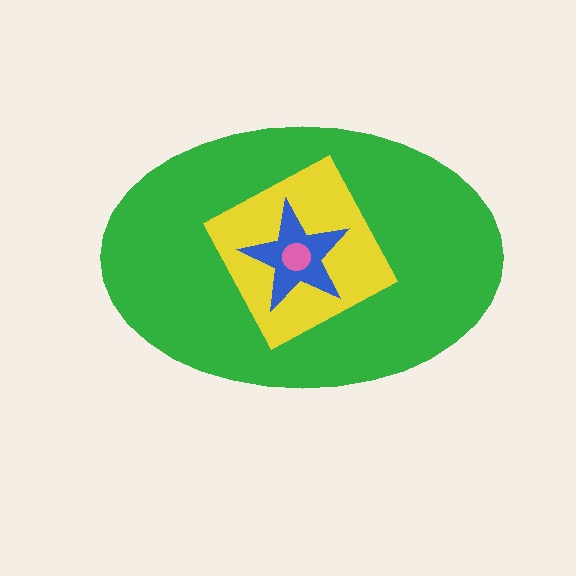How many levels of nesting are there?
4.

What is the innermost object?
The pink circle.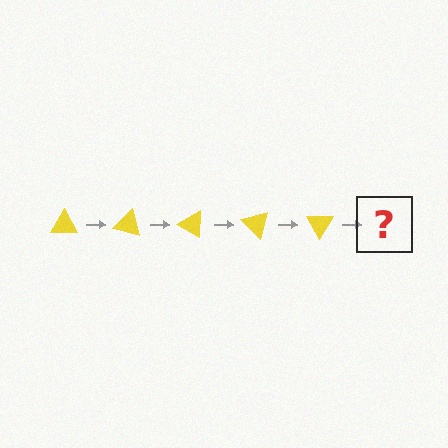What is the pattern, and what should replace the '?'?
The pattern is that the triangle rotates 15 degrees each step. The '?' should be a yellow triangle rotated 75 degrees.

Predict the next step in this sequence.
The next step is a yellow triangle rotated 75 degrees.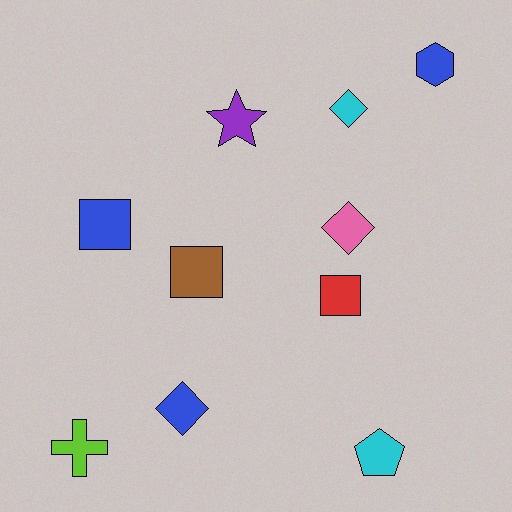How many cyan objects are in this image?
There are 2 cyan objects.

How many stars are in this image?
There is 1 star.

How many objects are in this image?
There are 10 objects.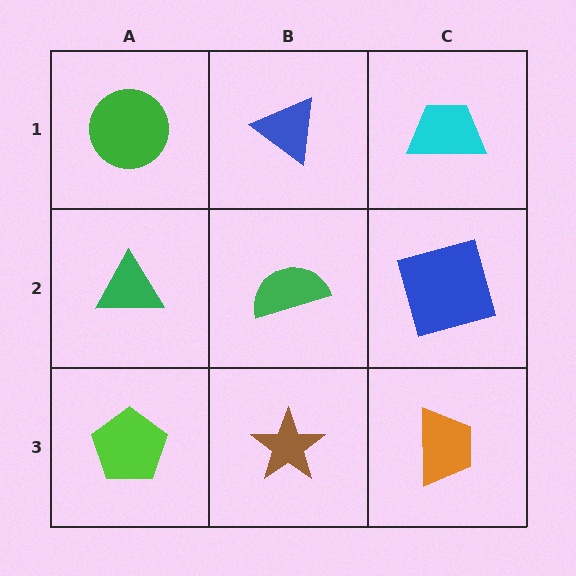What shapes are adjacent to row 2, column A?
A green circle (row 1, column A), a lime pentagon (row 3, column A), a green semicircle (row 2, column B).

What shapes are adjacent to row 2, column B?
A blue triangle (row 1, column B), a brown star (row 3, column B), a green triangle (row 2, column A), a blue square (row 2, column C).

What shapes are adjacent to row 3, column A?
A green triangle (row 2, column A), a brown star (row 3, column B).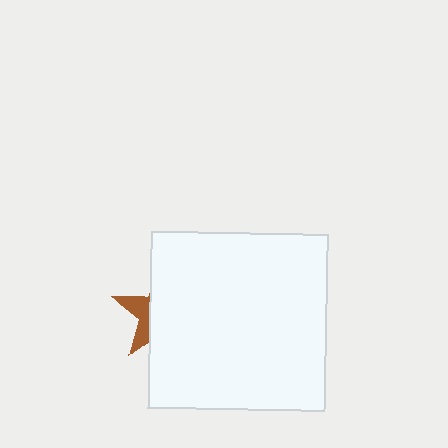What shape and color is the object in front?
The object in front is a white square.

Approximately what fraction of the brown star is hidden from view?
Roughly 69% of the brown star is hidden behind the white square.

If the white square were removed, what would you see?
You would see the complete brown star.